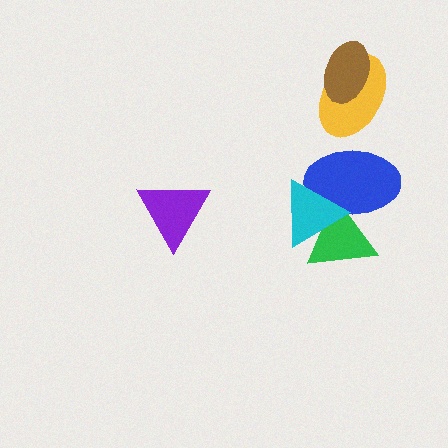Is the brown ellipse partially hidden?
No, no other shape covers it.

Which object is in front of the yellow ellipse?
The brown ellipse is in front of the yellow ellipse.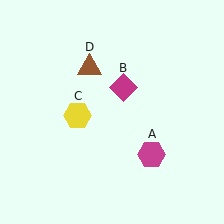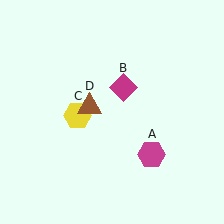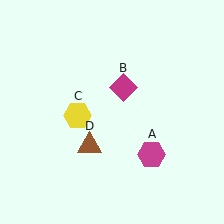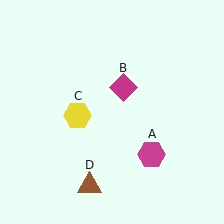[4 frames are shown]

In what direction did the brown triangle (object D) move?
The brown triangle (object D) moved down.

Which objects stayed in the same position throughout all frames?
Magenta hexagon (object A) and magenta diamond (object B) and yellow hexagon (object C) remained stationary.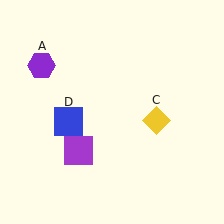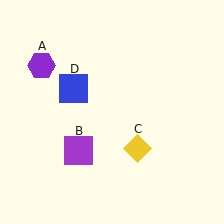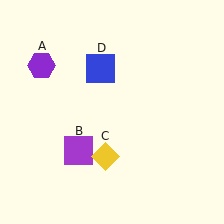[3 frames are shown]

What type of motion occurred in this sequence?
The yellow diamond (object C), blue square (object D) rotated clockwise around the center of the scene.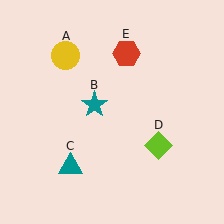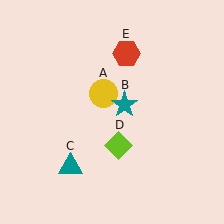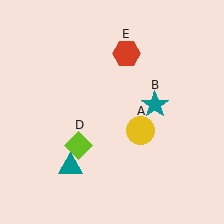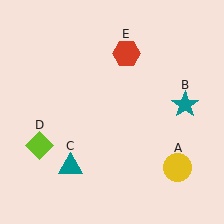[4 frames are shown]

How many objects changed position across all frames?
3 objects changed position: yellow circle (object A), teal star (object B), lime diamond (object D).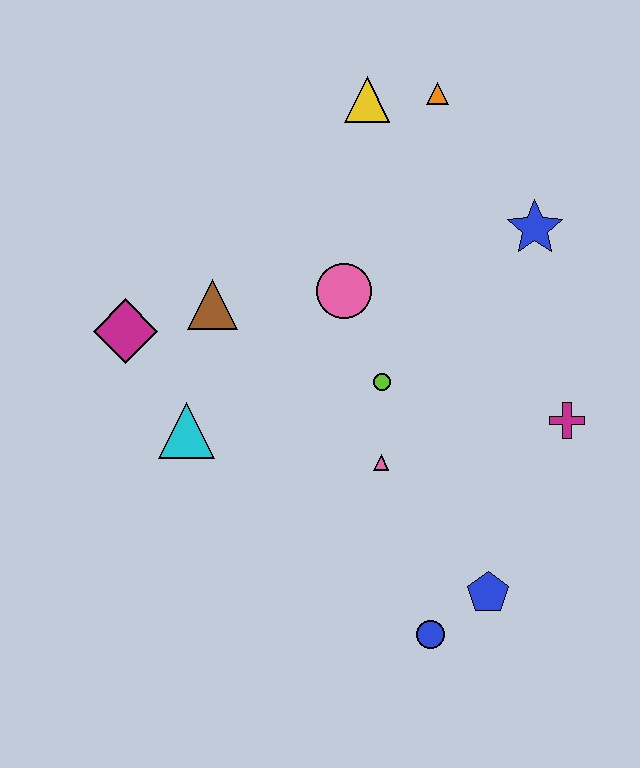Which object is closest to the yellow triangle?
The orange triangle is closest to the yellow triangle.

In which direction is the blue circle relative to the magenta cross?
The blue circle is below the magenta cross.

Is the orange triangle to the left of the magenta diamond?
No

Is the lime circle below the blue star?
Yes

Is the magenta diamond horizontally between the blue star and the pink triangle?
No